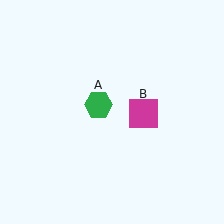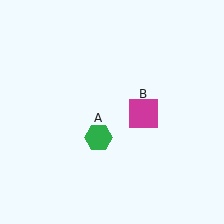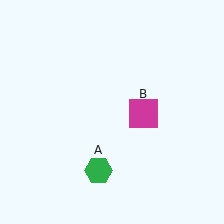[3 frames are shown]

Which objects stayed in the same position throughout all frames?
Magenta square (object B) remained stationary.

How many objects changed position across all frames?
1 object changed position: green hexagon (object A).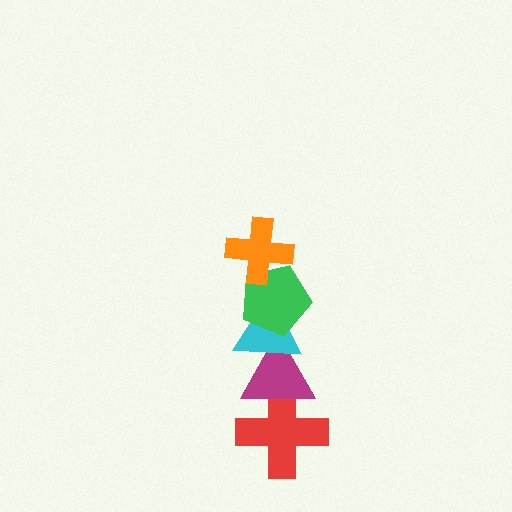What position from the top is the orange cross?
The orange cross is 1st from the top.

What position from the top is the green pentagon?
The green pentagon is 2nd from the top.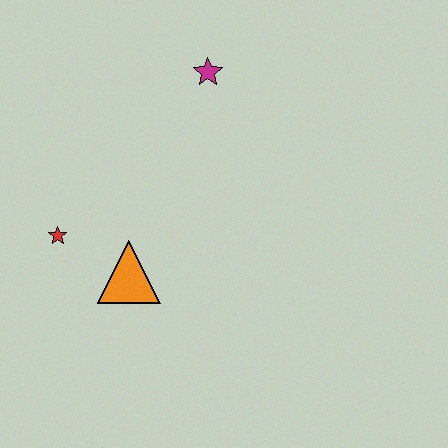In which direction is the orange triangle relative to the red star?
The orange triangle is to the right of the red star.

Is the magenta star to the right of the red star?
Yes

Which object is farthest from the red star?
The magenta star is farthest from the red star.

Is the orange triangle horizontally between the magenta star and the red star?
Yes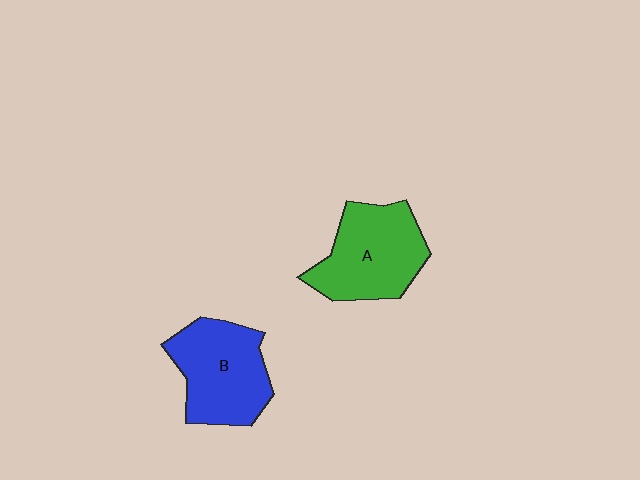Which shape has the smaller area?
Shape B (blue).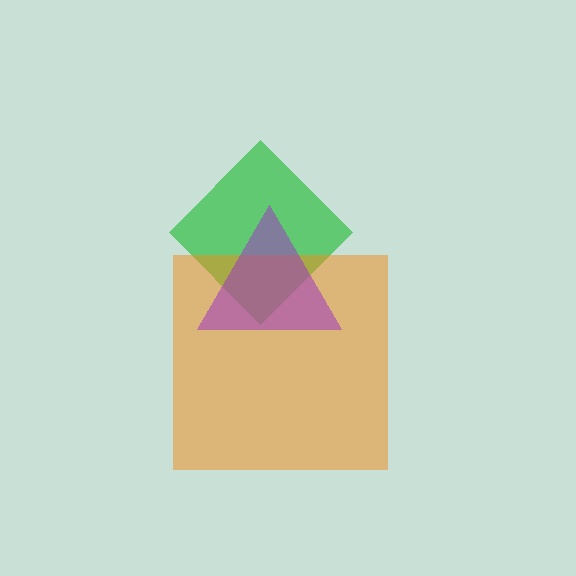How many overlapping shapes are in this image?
There are 3 overlapping shapes in the image.